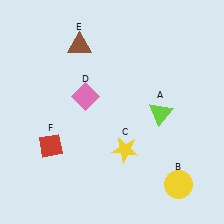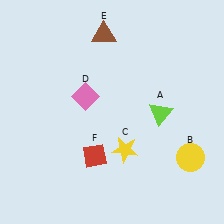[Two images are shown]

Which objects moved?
The objects that moved are: the yellow circle (B), the brown triangle (E), the red diamond (F).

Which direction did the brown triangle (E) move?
The brown triangle (E) moved right.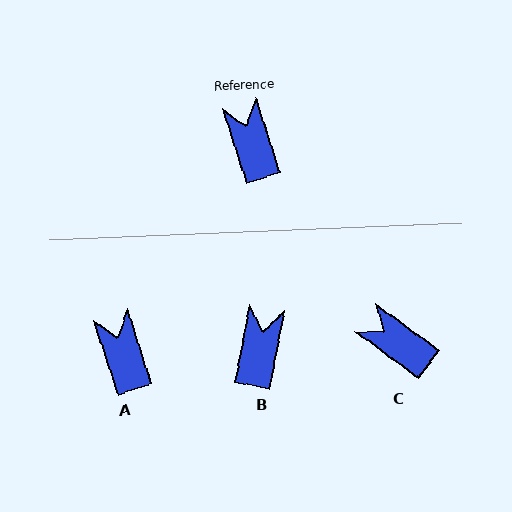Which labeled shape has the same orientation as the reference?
A.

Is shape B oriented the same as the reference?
No, it is off by about 28 degrees.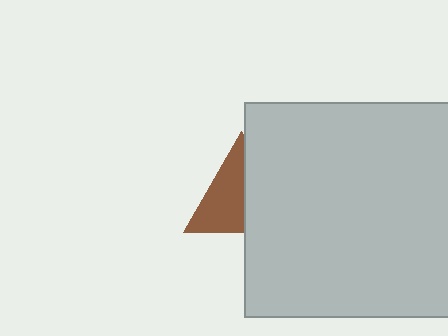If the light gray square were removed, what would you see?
You would see the complete brown triangle.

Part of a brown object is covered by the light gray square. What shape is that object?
It is a triangle.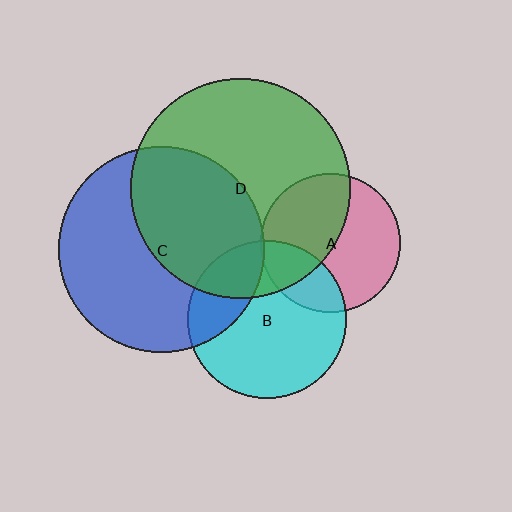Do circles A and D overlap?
Yes.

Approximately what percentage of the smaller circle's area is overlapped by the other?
Approximately 45%.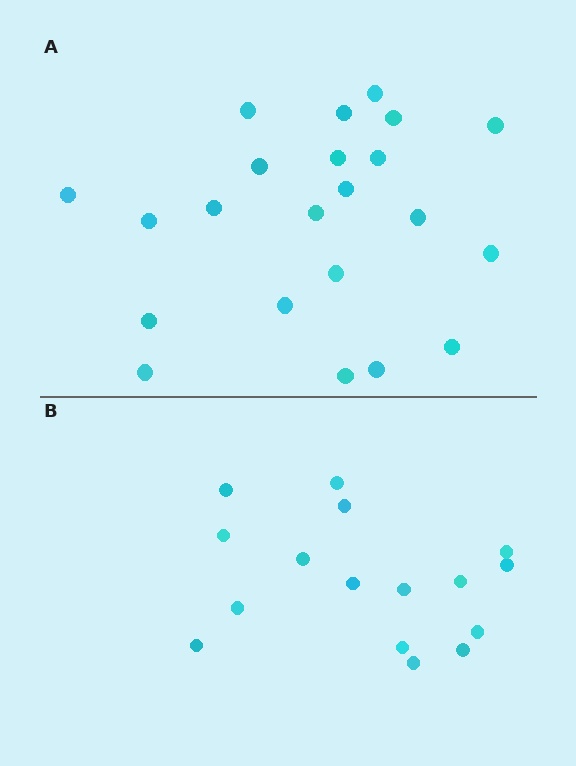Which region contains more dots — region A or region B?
Region A (the top region) has more dots.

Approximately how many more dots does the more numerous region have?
Region A has about 6 more dots than region B.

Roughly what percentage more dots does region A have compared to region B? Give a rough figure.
About 40% more.